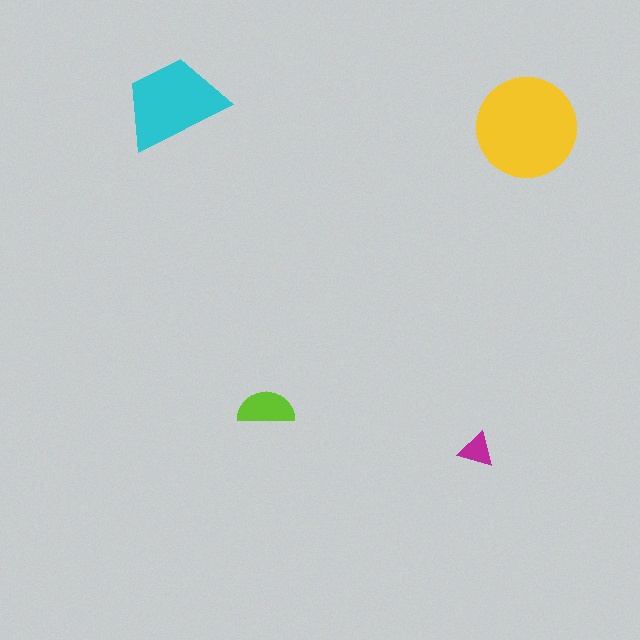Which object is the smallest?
The magenta triangle.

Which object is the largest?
The yellow circle.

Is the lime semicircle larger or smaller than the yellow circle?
Smaller.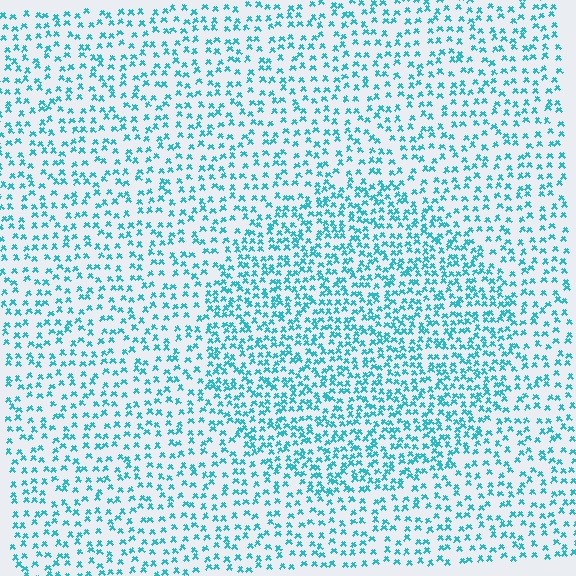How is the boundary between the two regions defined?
The boundary is defined by a change in element density (approximately 1.7x ratio). All elements are the same color, size, and shape.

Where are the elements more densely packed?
The elements are more densely packed inside the circle boundary.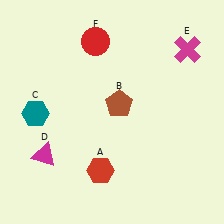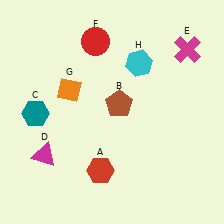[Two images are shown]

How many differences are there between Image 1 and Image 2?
There are 2 differences between the two images.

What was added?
An orange diamond (G), a cyan hexagon (H) were added in Image 2.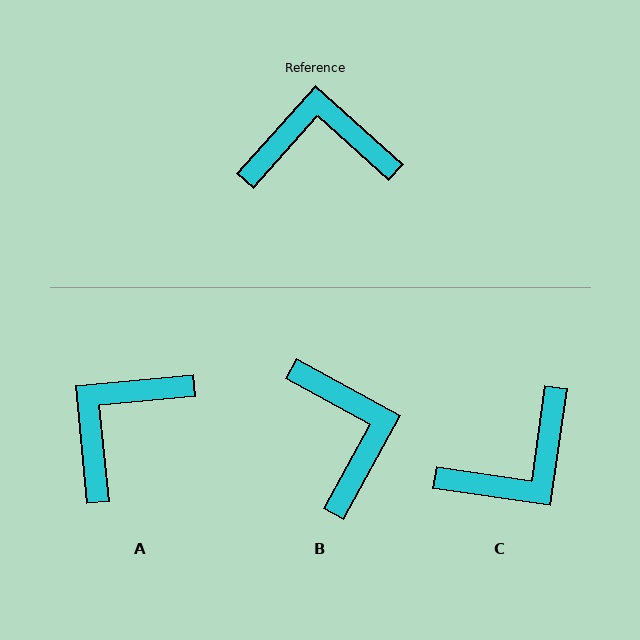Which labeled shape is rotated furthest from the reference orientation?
C, about 146 degrees away.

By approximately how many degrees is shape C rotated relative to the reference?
Approximately 146 degrees clockwise.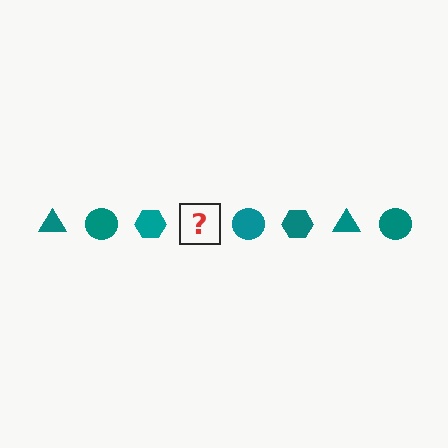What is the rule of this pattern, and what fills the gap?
The rule is that the pattern cycles through triangle, circle, hexagon shapes in teal. The gap should be filled with a teal triangle.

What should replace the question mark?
The question mark should be replaced with a teal triangle.